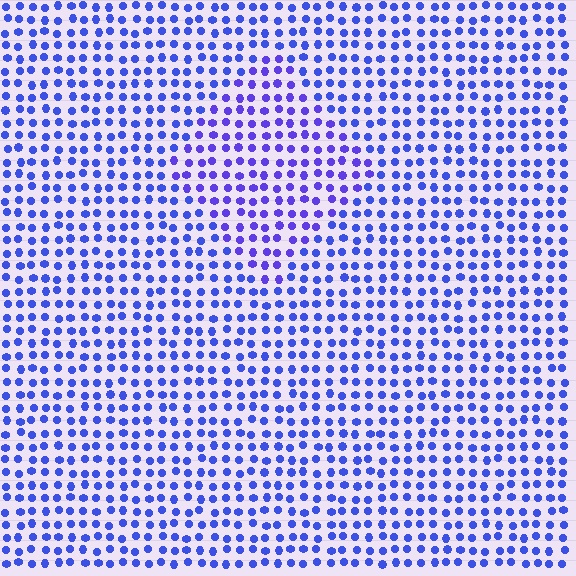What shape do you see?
I see a diamond.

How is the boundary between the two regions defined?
The boundary is defined purely by a slight shift in hue (about 20 degrees). Spacing, size, and orientation are identical on both sides.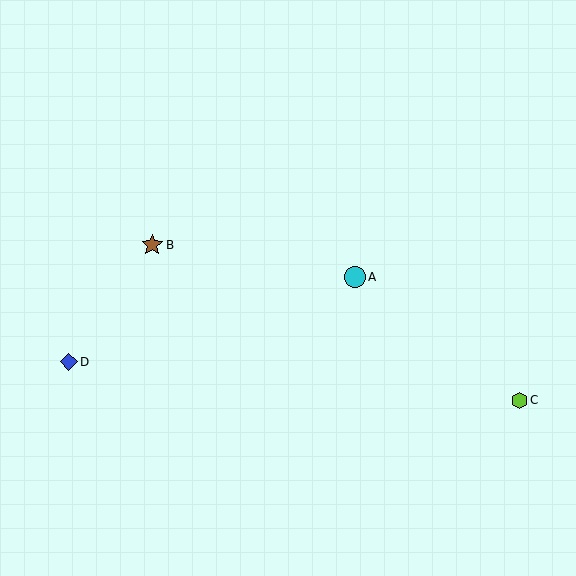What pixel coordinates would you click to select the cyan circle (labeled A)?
Click at (355, 277) to select the cyan circle A.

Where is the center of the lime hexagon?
The center of the lime hexagon is at (519, 400).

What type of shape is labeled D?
Shape D is a blue diamond.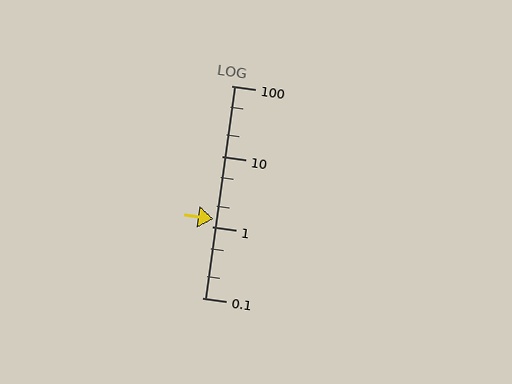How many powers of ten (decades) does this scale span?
The scale spans 3 decades, from 0.1 to 100.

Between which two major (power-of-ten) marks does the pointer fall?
The pointer is between 1 and 10.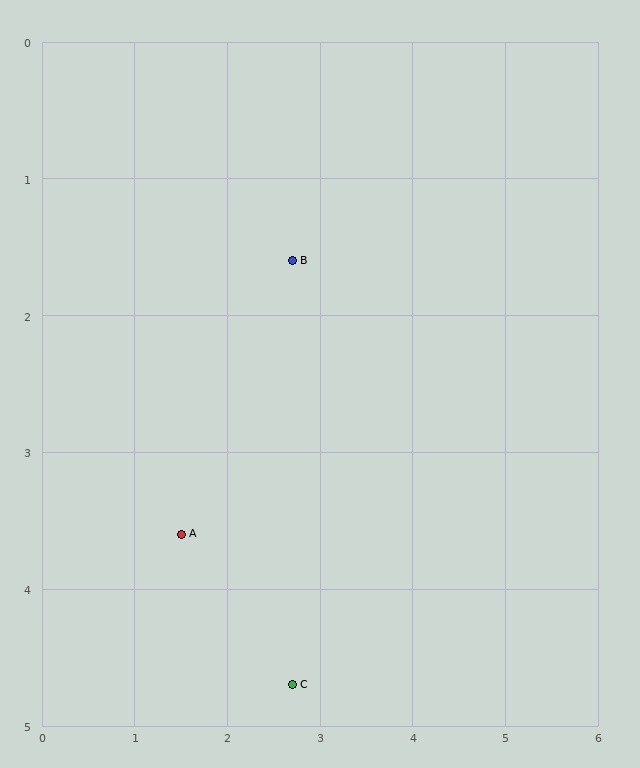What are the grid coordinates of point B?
Point B is at approximately (2.7, 1.6).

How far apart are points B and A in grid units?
Points B and A are about 2.3 grid units apart.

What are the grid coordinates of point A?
Point A is at approximately (1.5, 3.6).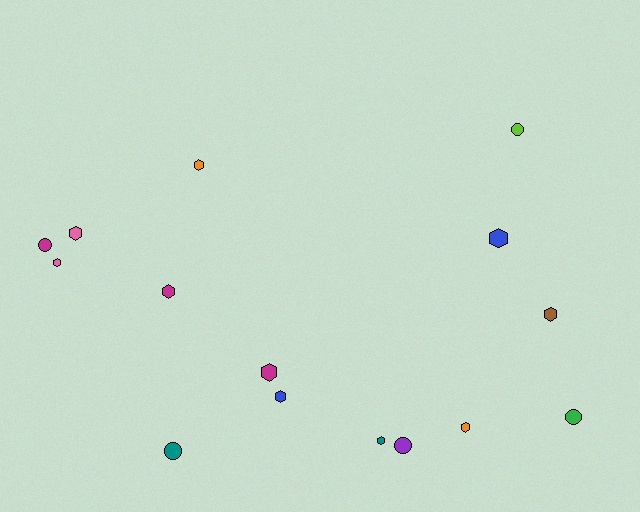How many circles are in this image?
There are 5 circles.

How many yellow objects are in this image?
There are no yellow objects.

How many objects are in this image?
There are 15 objects.